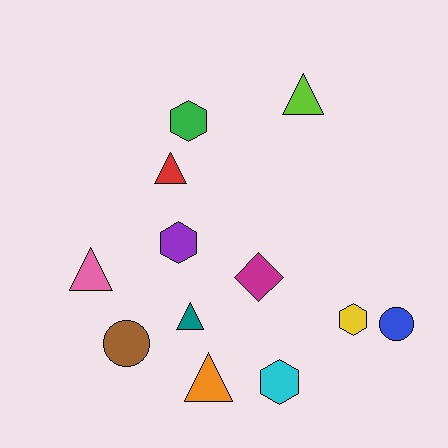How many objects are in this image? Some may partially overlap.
There are 12 objects.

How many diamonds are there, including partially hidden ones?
There is 1 diamond.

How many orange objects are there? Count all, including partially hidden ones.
There is 1 orange object.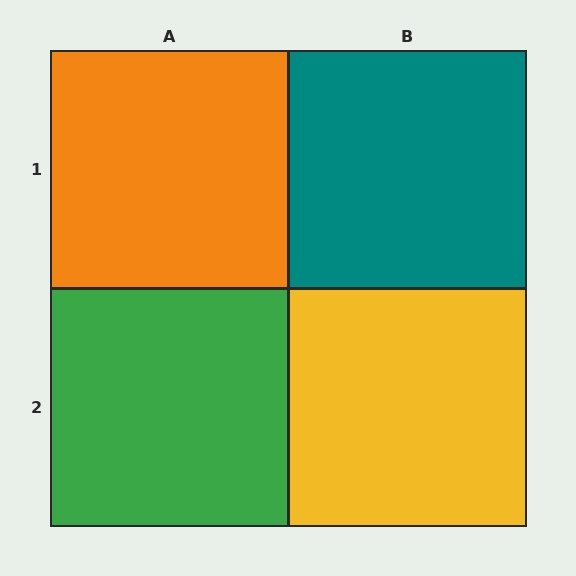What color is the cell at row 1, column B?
Teal.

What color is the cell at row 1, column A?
Orange.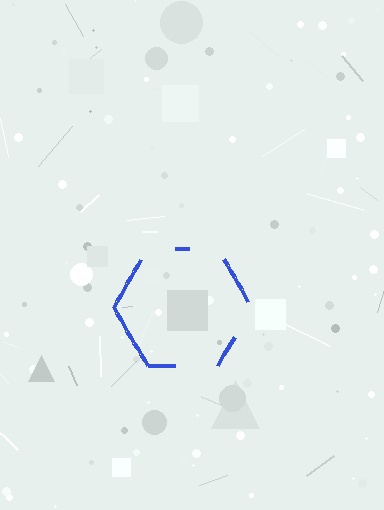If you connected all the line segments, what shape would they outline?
They would outline a hexagon.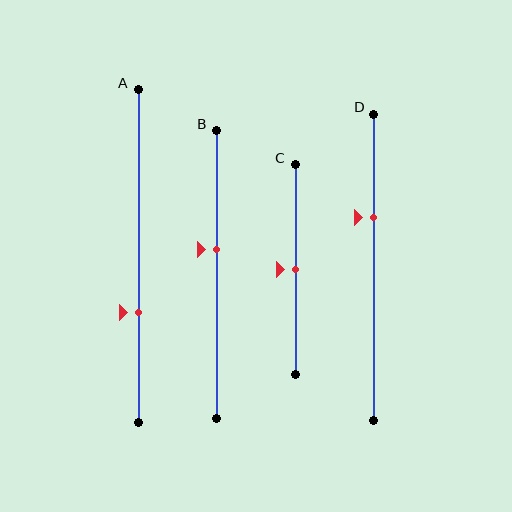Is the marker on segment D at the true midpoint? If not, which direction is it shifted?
No, the marker on segment D is shifted upward by about 16% of the segment length.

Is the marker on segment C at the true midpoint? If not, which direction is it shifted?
Yes, the marker on segment C is at the true midpoint.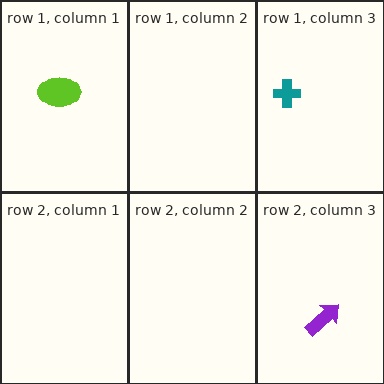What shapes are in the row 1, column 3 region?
The teal cross.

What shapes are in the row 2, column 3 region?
The purple arrow.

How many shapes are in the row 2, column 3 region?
1.